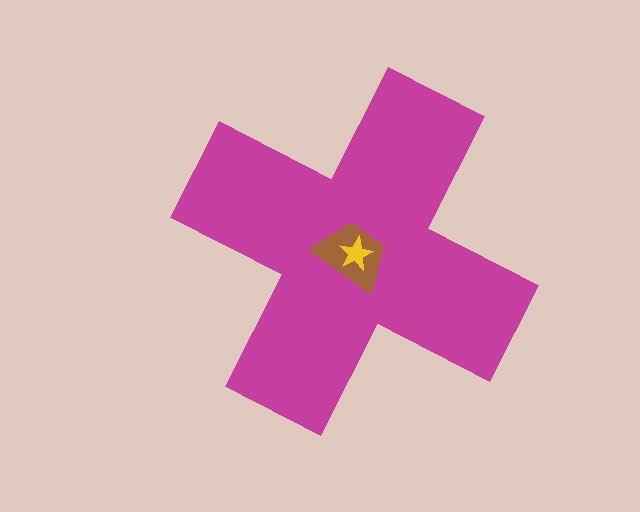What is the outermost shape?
The magenta cross.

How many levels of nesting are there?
3.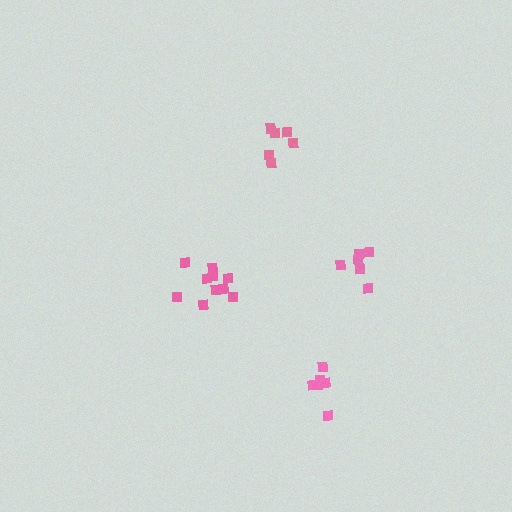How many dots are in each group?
Group 1: 6 dots, Group 2: 6 dots, Group 3: 6 dots, Group 4: 10 dots (28 total).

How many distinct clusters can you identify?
There are 4 distinct clusters.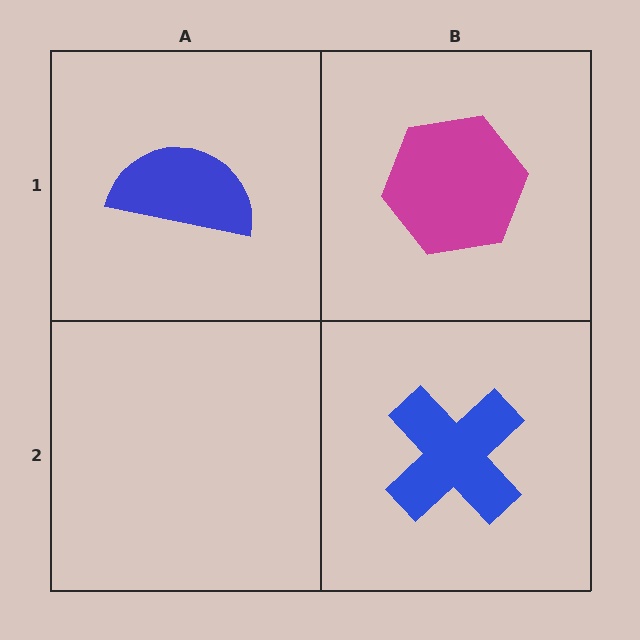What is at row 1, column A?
A blue semicircle.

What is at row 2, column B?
A blue cross.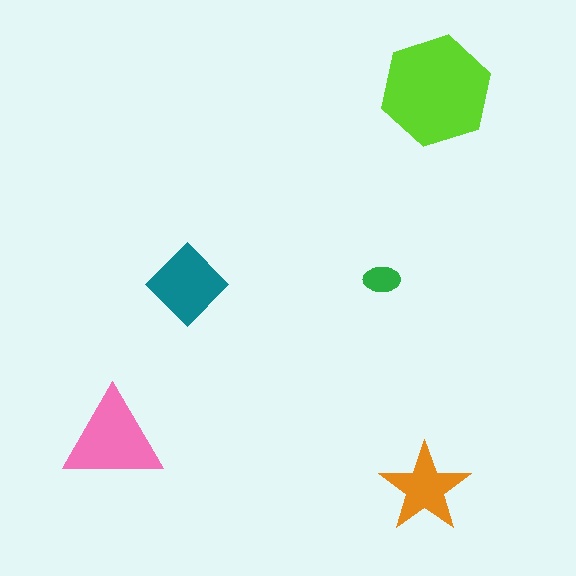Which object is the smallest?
The green ellipse.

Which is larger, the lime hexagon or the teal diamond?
The lime hexagon.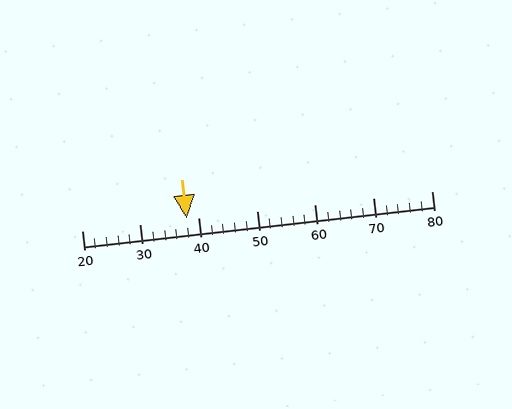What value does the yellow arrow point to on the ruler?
The yellow arrow points to approximately 38.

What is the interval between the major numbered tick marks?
The major tick marks are spaced 10 units apart.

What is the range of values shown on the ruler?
The ruler shows values from 20 to 80.